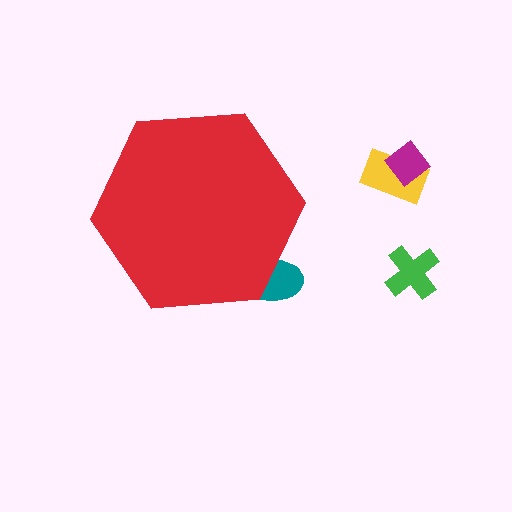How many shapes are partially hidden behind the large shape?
1 shape is partially hidden.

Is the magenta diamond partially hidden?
No, the magenta diamond is fully visible.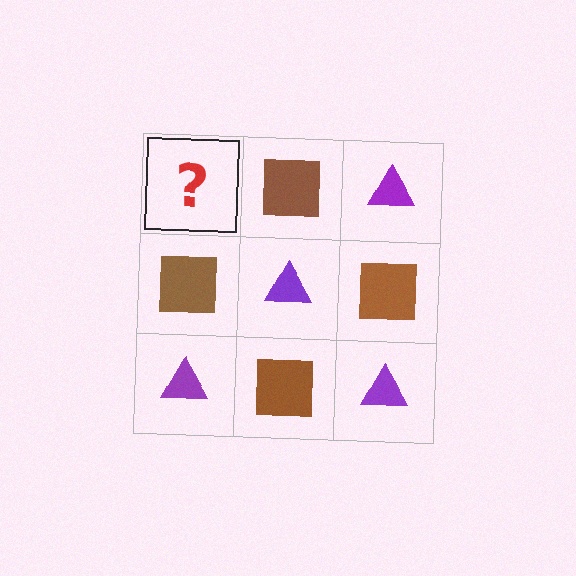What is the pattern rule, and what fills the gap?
The rule is that it alternates purple triangle and brown square in a checkerboard pattern. The gap should be filled with a purple triangle.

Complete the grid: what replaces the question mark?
The question mark should be replaced with a purple triangle.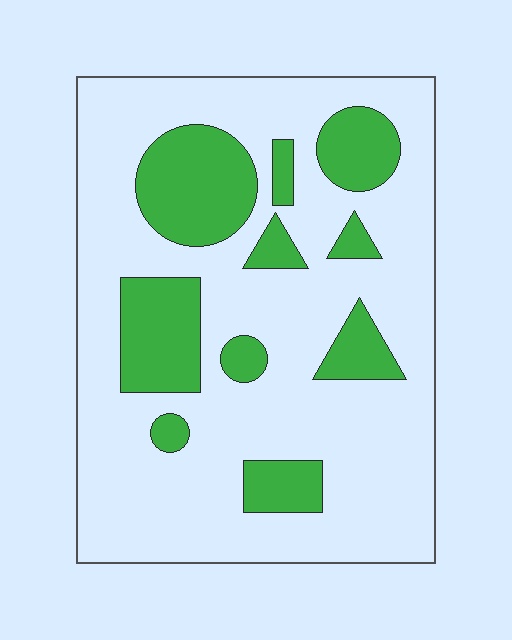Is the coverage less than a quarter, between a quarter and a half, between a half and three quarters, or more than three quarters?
Less than a quarter.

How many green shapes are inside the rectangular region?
10.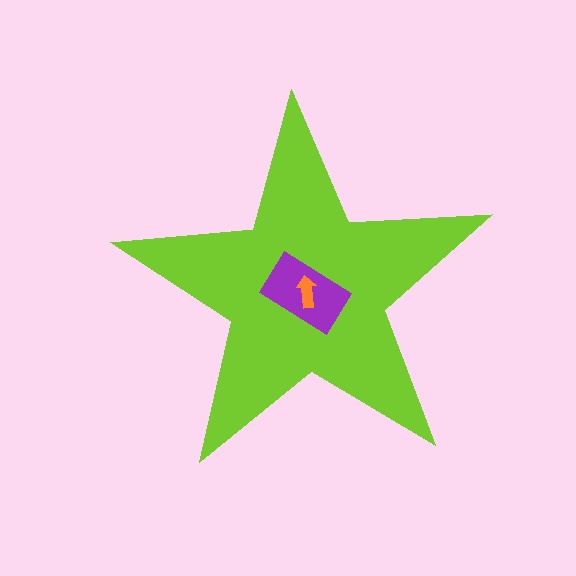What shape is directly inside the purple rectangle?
The orange arrow.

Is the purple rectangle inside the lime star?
Yes.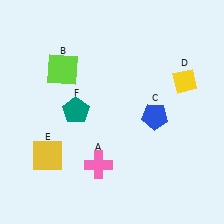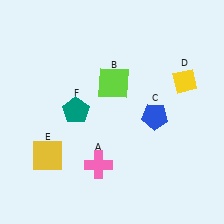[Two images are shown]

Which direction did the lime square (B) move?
The lime square (B) moved right.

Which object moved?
The lime square (B) moved right.